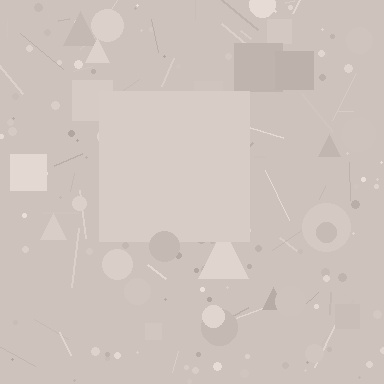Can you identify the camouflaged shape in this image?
The camouflaged shape is a square.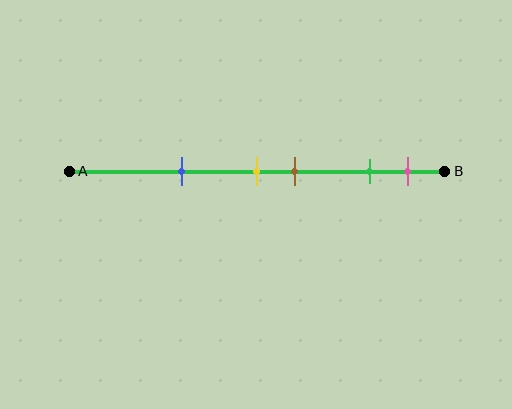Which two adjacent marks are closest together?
The yellow and brown marks are the closest adjacent pair.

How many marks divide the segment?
There are 5 marks dividing the segment.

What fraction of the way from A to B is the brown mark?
The brown mark is approximately 60% (0.6) of the way from A to B.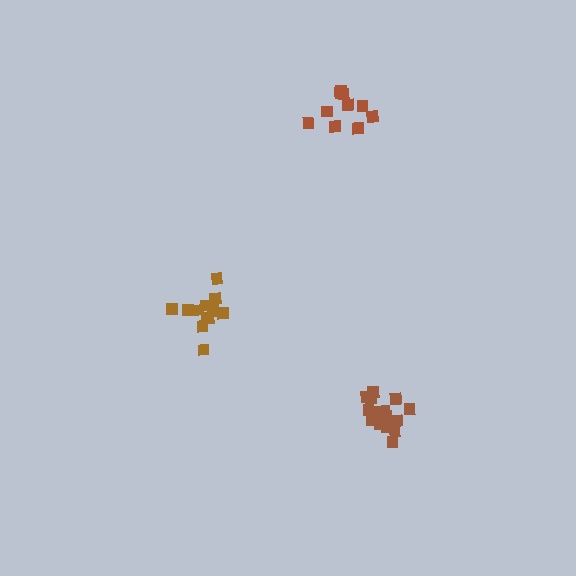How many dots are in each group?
Group 1: 10 dots, Group 2: 15 dots, Group 3: 13 dots (38 total).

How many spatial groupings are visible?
There are 3 spatial groupings.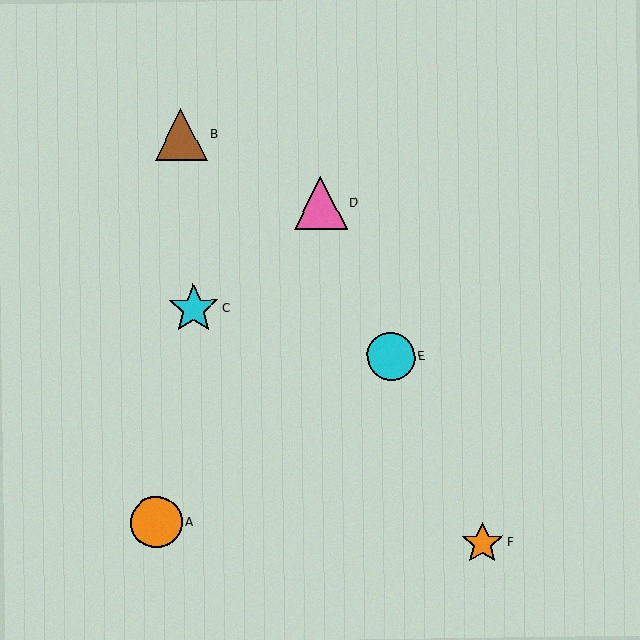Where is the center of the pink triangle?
The center of the pink triangle is at (320, 203).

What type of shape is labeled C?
Shape C is a cyan star.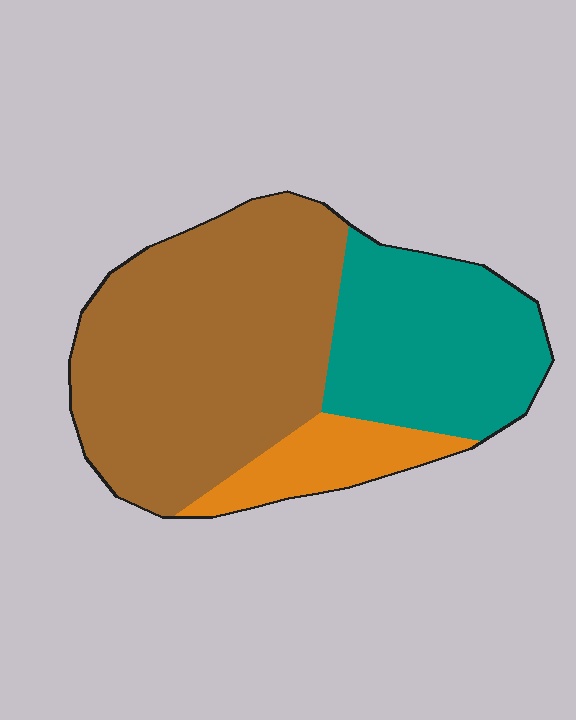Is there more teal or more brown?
Brown.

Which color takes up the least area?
Orange, at roughly 10%.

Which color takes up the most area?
Brown, at roughly 55%.